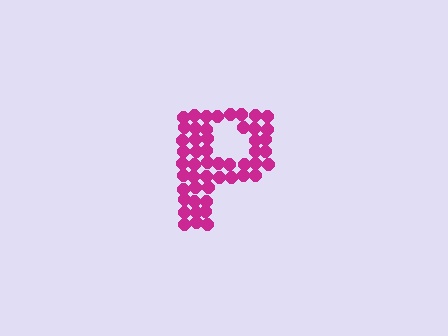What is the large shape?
The large shape is the letter P.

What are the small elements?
The small elements are circles.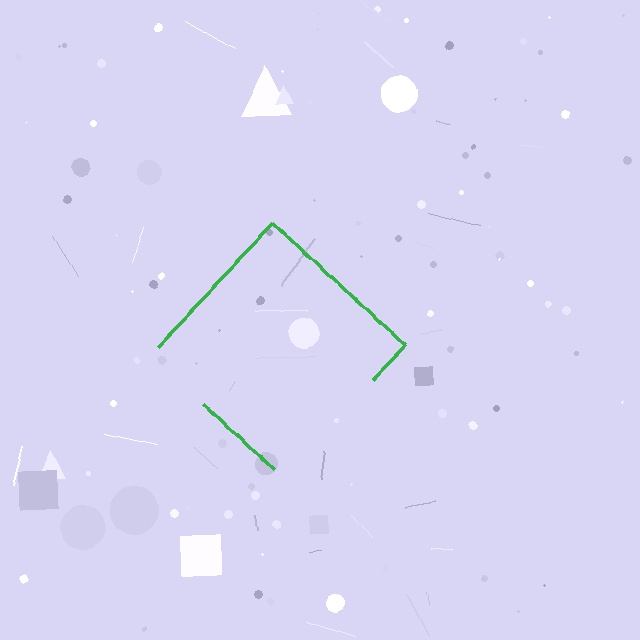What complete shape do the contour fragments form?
The contour fragments form a diamond.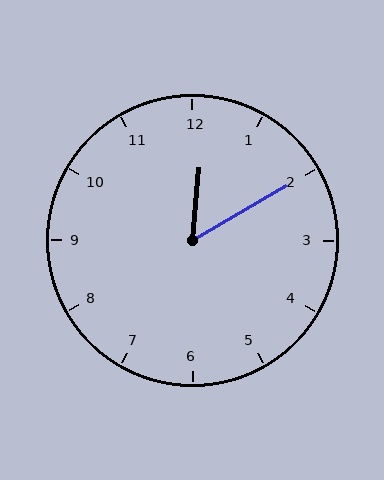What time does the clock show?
12:10.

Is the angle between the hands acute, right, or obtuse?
It is acute.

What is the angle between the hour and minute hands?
Approximately 55 degrees.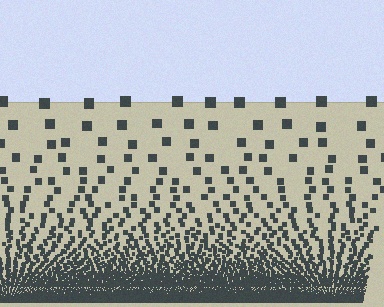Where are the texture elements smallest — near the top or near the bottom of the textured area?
Near the bottom.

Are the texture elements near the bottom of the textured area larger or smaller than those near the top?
Smaller. The gradient is inverted — elements near the bottom are smaller and denser.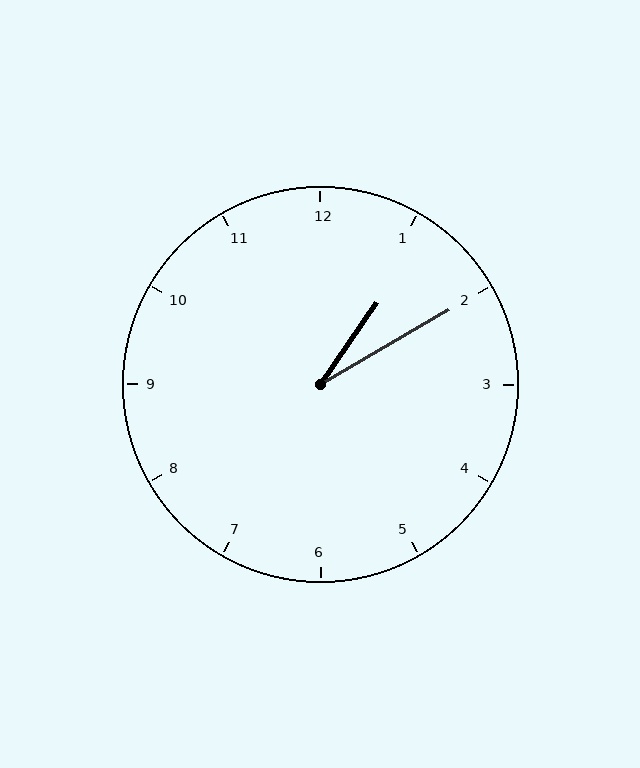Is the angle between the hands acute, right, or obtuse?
It is acute.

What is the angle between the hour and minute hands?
Approximately 25 degrees.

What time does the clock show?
1:10.